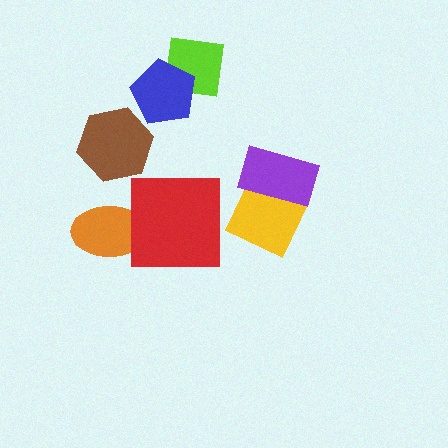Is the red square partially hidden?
No, no other shape covers it.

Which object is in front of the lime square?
The blue pentagon is in front of the lime square.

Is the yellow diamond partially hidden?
Yes, it is partially covered by another shape.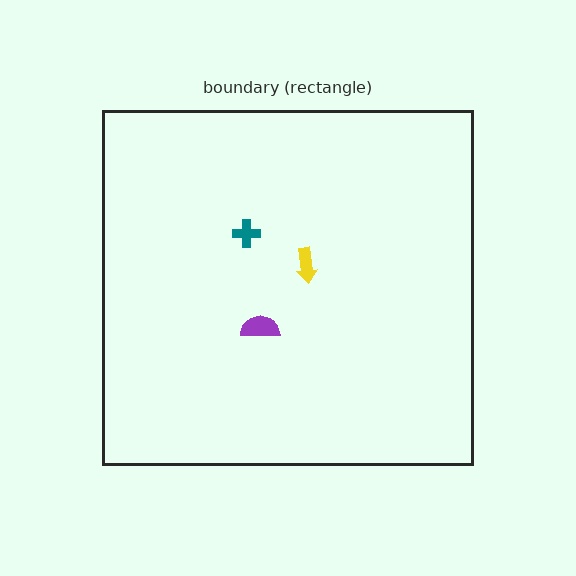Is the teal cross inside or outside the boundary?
Inside.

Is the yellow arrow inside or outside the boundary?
Inside.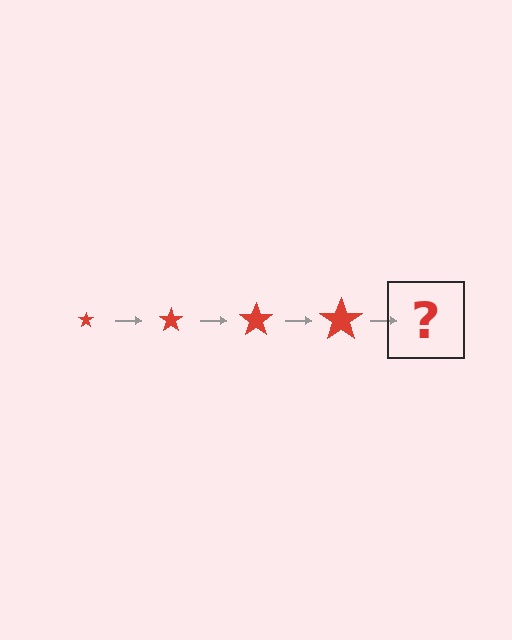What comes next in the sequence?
The next element should be a red star, larger than the previous one.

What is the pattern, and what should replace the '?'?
The pattern is that the star gets progressively larger each step. The '?' should be a red star, larger than the previous one.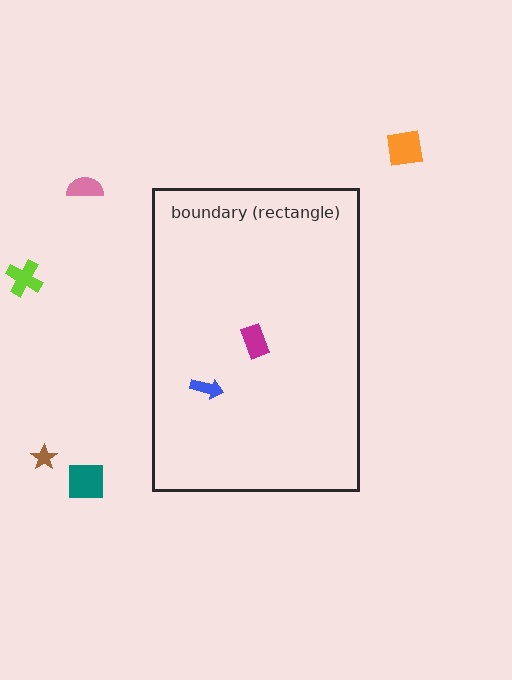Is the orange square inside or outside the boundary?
Outside.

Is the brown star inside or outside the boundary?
Outside.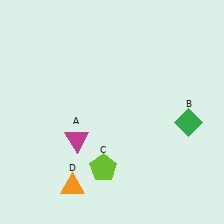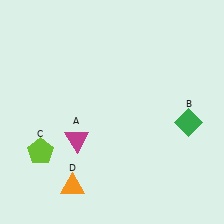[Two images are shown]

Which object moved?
The lime pentagon (C) moved left.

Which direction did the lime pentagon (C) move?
The lime pentagon (C) moved left.